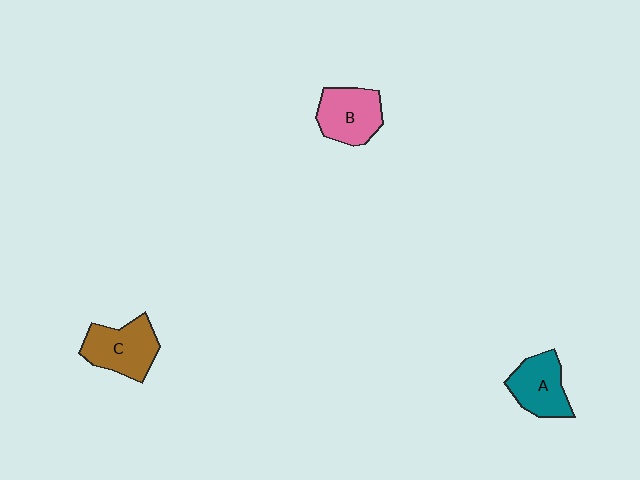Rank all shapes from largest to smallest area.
From largest to smallest: C (brown), B (pink), A (teal).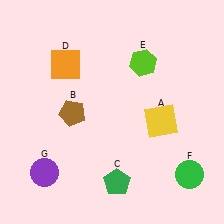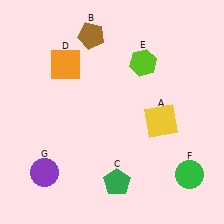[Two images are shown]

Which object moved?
The brown pentagon (B) moved up.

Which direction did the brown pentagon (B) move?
The brown pentagon (B) moved up.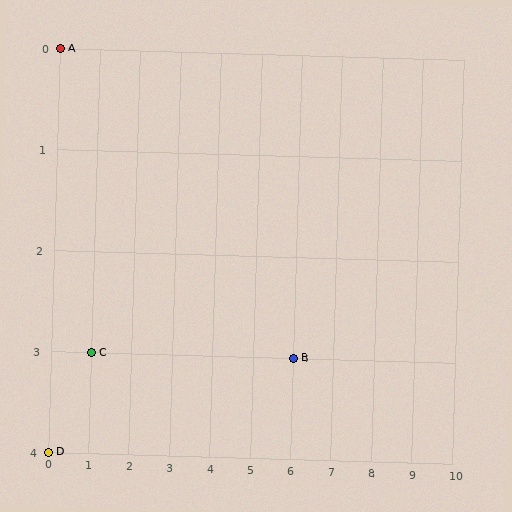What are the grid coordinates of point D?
Point D is at grid coordinates (0, 4).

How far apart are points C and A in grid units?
Points C and A are 1 column and 3 rows apart (about 3.2 grid units diagonally).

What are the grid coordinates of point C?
Point C is at grid coordinates (1, 3).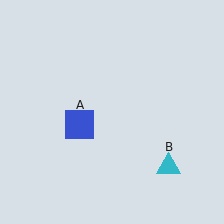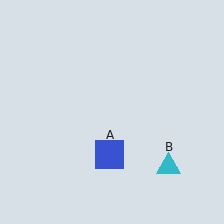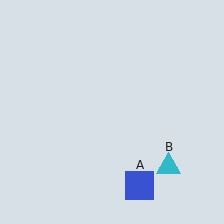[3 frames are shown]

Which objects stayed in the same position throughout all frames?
Cyan triangle (object B) remained stationary.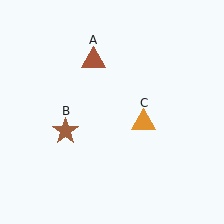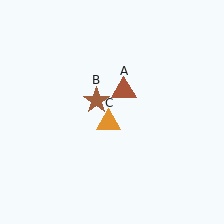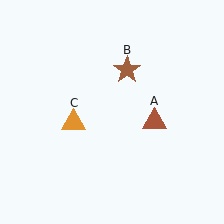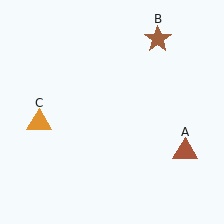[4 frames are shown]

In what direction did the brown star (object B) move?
The brown star (object B) moved up and to the right.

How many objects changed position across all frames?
3 objects changed position: brown triangle (object A), brown star (object B), orange triangle (object C).